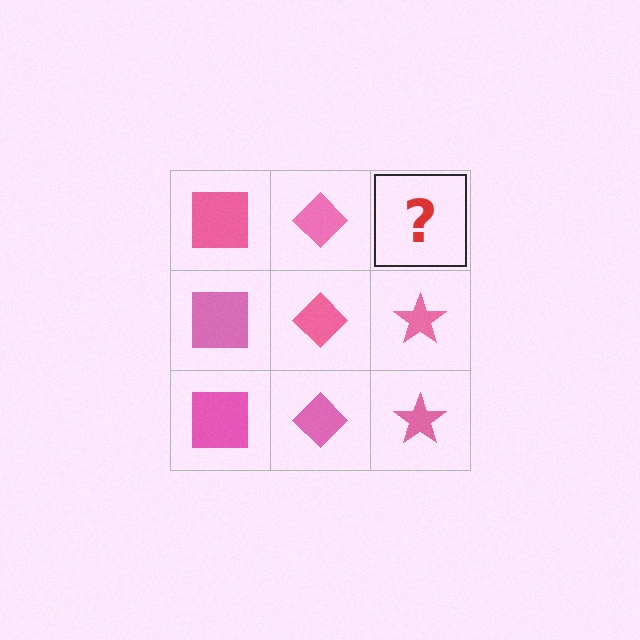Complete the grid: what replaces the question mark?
The question mark should be replaced with a pink star.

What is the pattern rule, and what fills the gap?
The rule is that each column has a consistent shape. The gap should be filled with a pink star.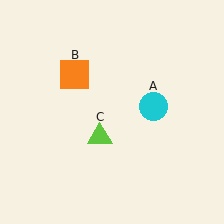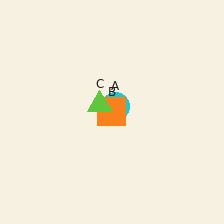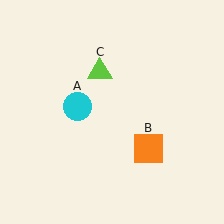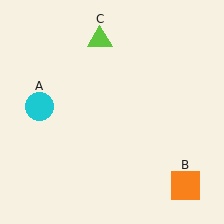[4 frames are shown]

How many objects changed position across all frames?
3 objects changed position: cyan circle (object A), orange square (object B), lime triangle (object C).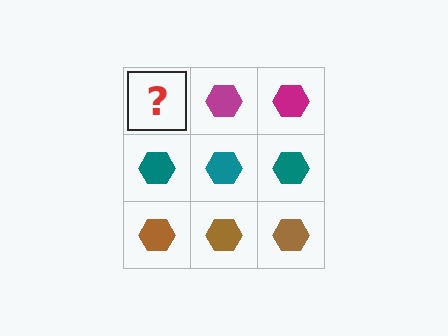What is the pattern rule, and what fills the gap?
The rule is that each row has a consistent color. The gap should be filled with a magenta hexagon.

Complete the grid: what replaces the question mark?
The question mark should be replaced with a magenta hexagon.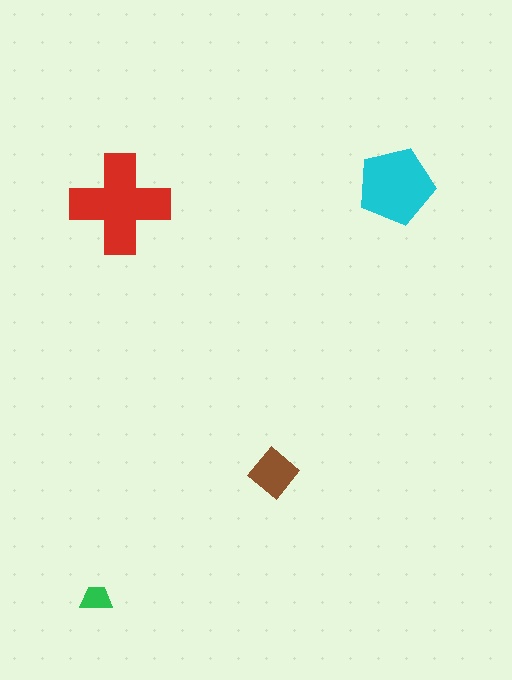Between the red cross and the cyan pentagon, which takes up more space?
The red cross.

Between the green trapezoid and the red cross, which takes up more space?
The red cross.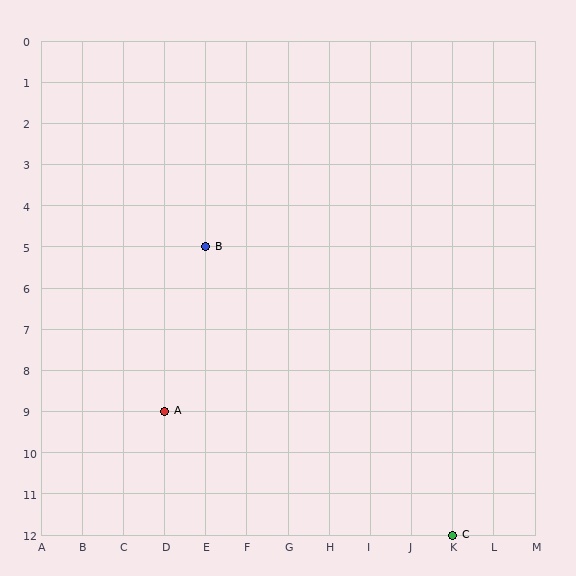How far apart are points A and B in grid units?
Points A and B are 1 column and 4 rows apart (about 4.1 grid units diagonally).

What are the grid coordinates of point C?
Point C is at grid coordinates (K, 12).